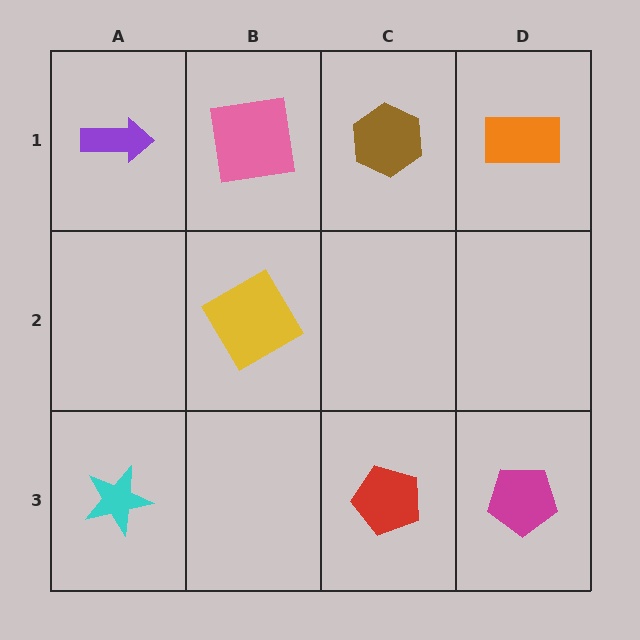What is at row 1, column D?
An orange rectangle.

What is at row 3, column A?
A cyan star.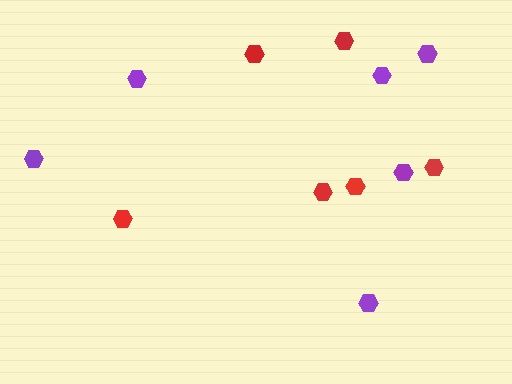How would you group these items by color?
There are 2 groups: one group of red hexagons (6) and one group of purple hexagons (6).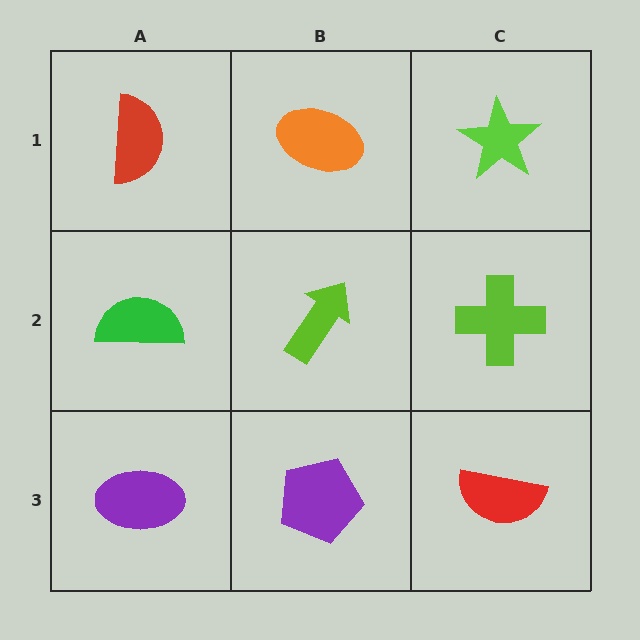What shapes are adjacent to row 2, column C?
A lime star (row 1, column C), a red semicircle (row 3, column C), a lime arrow (row 2, column B).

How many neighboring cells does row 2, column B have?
4.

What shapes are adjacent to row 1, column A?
A green semicircle (row 2, column A), an orange ellipse (row 1, column B).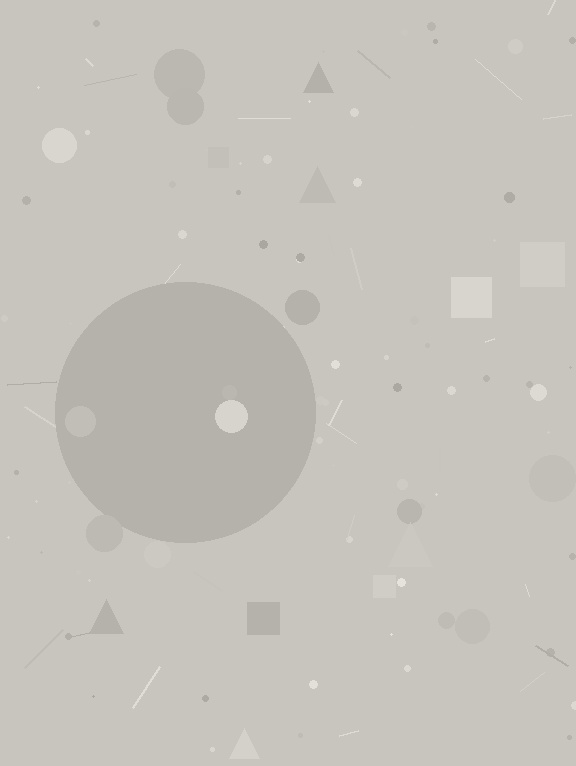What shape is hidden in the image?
A circle is hidden in the image.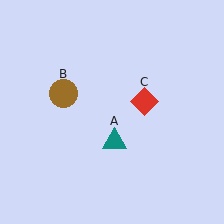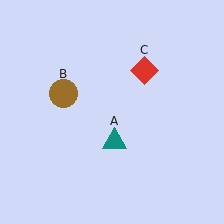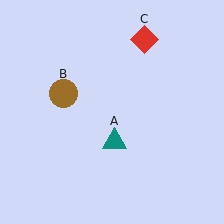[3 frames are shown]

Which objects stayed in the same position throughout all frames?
Teal triangle (object A) and brown circle (object B) remained stationary.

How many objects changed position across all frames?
1 object changed position: red diamond (object C).